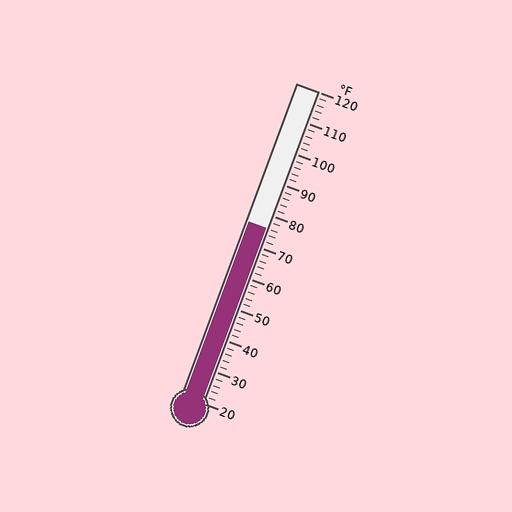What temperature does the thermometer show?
The thermometer shows approximately 76°F.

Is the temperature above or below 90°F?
The temperature is below 90°F.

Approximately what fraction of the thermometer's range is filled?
The thermometer is filled to approximately 55% of its range.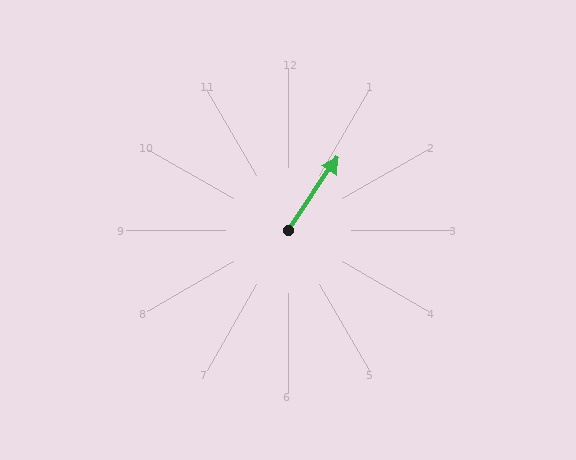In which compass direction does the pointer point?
Northeast.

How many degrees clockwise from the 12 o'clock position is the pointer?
Approximately 34 degrees.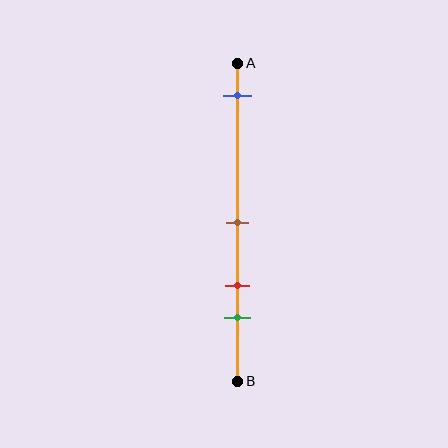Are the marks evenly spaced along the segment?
No, the marks are not evenly spaced.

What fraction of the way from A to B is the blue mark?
The blue mark is approximately 10% (0.1) of the way from A to B.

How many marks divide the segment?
There are 4 marks dividing the segment.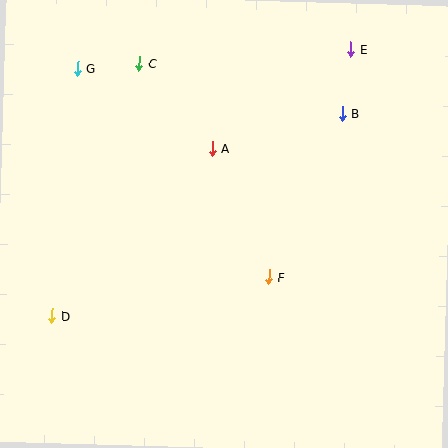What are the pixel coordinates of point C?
Point C is at (139, 63).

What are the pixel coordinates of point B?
Point B is at (343, 114).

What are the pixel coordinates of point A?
Point A is at (212, 148).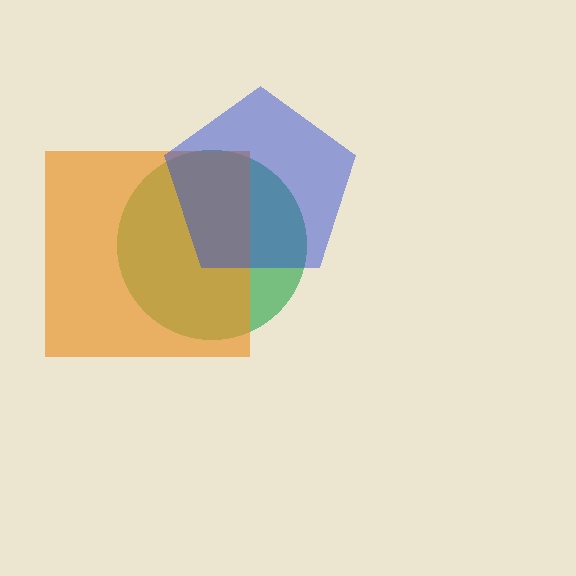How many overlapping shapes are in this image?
There are 3 overlapping shapes in the image.